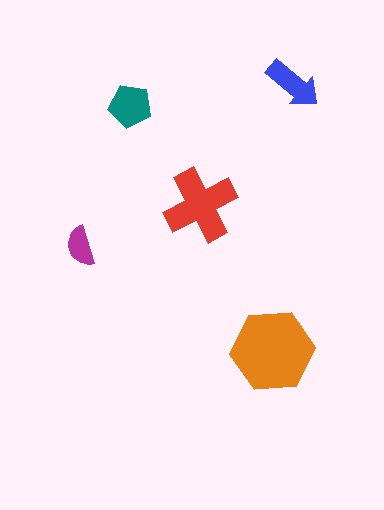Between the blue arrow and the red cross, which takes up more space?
The red cross.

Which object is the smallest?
The magenta semicircle.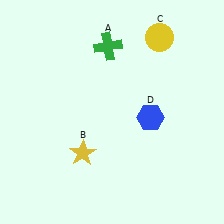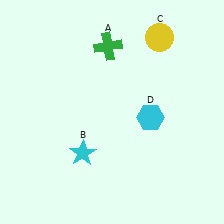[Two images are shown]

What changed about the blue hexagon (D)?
In Image 1, D is blue. In Image 2, it changed to cyan.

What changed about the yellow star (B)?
In Image 1, B is yellow. In Image 2, it changed to cyan.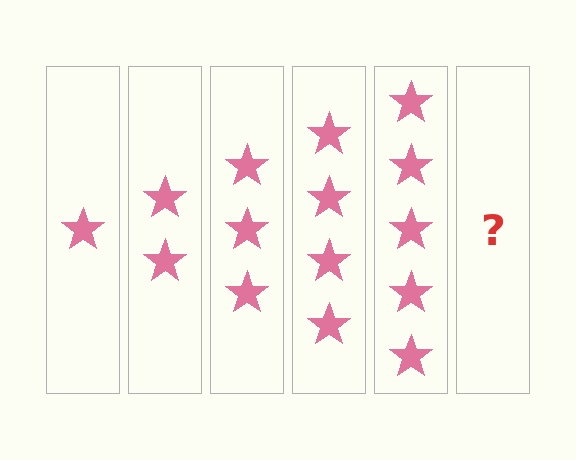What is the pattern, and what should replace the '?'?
The pattern is that each step adds one more star. The '?' should be 6 stars.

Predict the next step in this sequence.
The next step is 6 stars.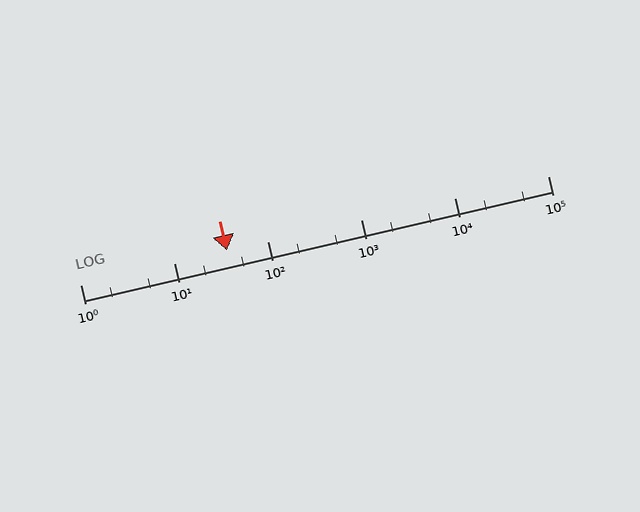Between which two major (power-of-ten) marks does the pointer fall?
The pointer is between 10 and 100.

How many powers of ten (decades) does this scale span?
The scale spans 5 decades, from 1 to 100000.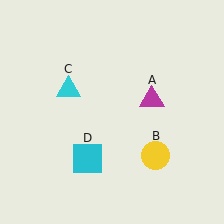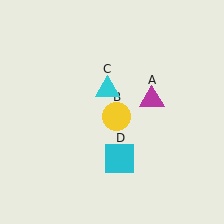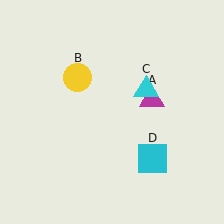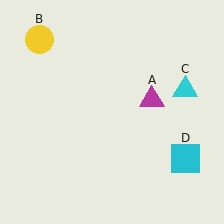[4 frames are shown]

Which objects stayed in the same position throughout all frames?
Magenta triangle (object A) remained stationary.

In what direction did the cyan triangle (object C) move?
The cyan triangle (object C) moved right.